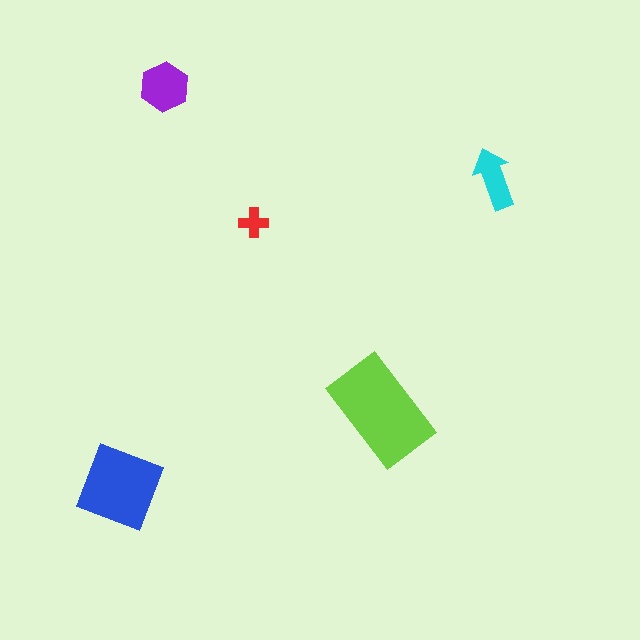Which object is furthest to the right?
The cyan arrow is rightmost.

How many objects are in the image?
There are 5 objects in the image.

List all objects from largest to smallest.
The lime rectangle, the blue diamond, the purple hexagon, the cyan arrow, the red cross.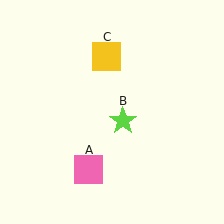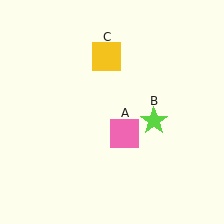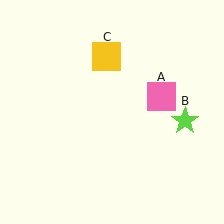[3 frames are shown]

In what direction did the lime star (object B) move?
The lime star (object B) moved right.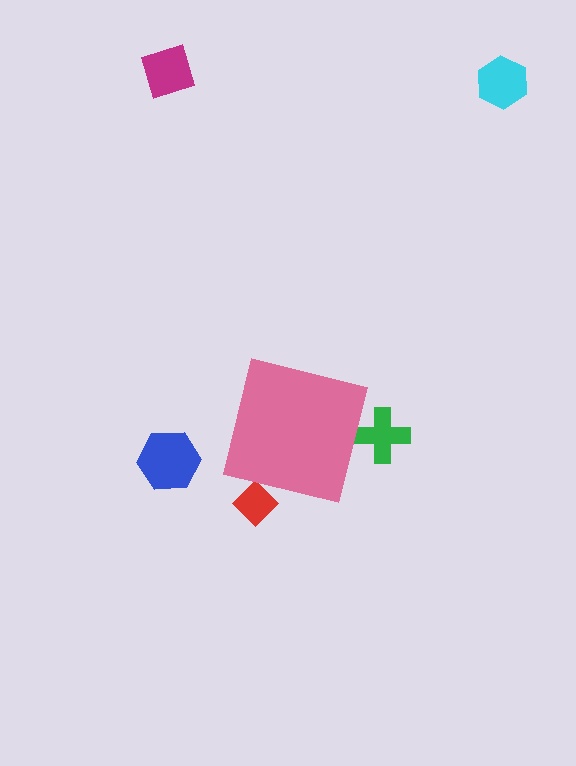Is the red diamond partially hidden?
Yes, the red diamond is partially hidden behind the pink square.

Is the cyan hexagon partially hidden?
No, the cyan hexagon is fully visible.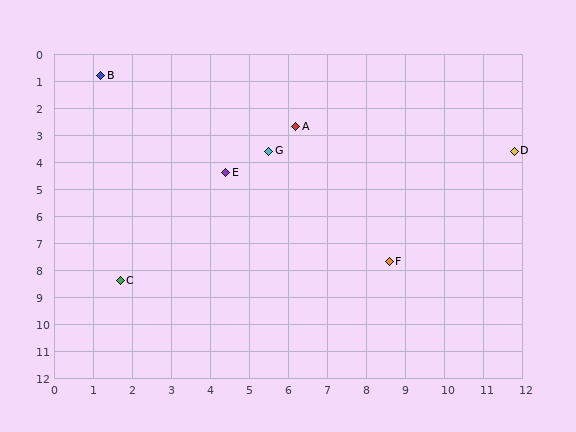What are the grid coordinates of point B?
Point B is at approximately (1.2, 0.8).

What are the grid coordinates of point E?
Point E is at approximately (4.4, 4.4).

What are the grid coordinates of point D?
Point D is at approximately (11.8, 3.6).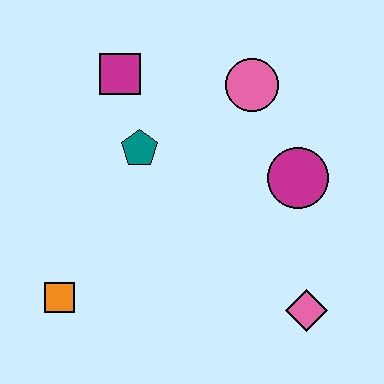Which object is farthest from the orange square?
The pink circle is farthest from the orange square.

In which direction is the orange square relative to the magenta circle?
The orange square is to the left of the magenta circle.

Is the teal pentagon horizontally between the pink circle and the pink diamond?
No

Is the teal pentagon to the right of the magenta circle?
No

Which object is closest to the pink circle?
The magenta circle is closest to the pink circle.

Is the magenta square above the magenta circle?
Yes